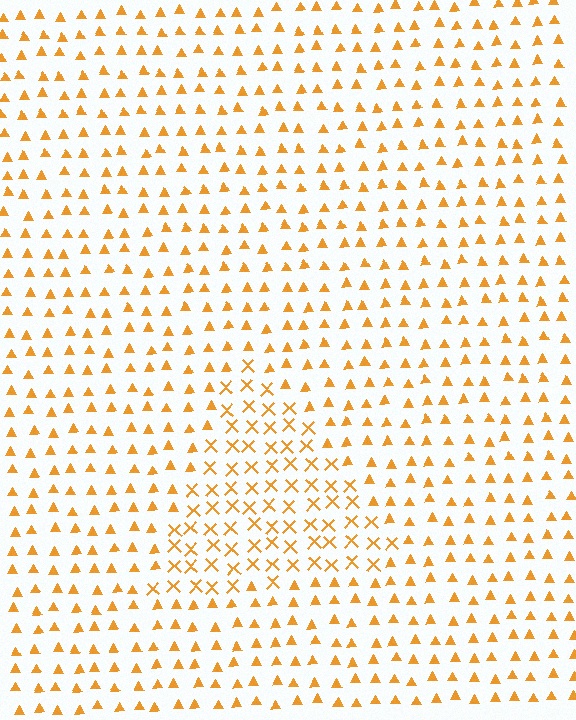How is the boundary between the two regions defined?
The boundary is defined by a change in element shape: X marks inside vs. triangles outside. All elements share the same color and spacing.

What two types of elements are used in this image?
The image uses X marks inside the triangle region and triangles outside it.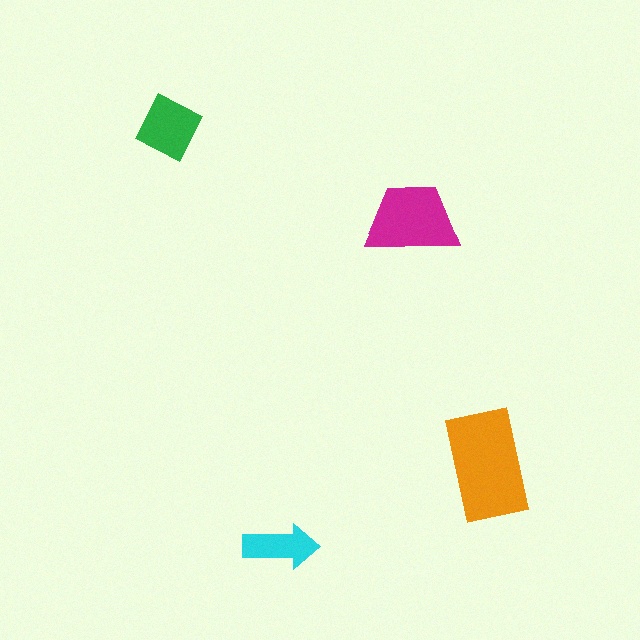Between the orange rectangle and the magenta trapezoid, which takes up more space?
The orange rectangle.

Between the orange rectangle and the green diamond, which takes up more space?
The orange rectangle.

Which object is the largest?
The orange rectangle.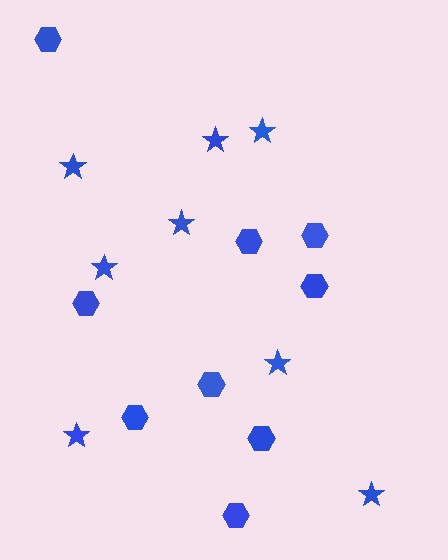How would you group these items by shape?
There are 2 groups: one group of hexagons (9) and one group of stars (8).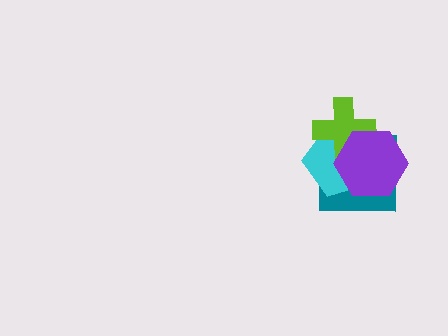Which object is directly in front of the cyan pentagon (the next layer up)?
The lime cross is directly in front of the cyan pentagon.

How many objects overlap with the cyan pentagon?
3 objects overlap with the cyan pentagon.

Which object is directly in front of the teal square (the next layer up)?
The cyan pentagon is directly in front of the teal square.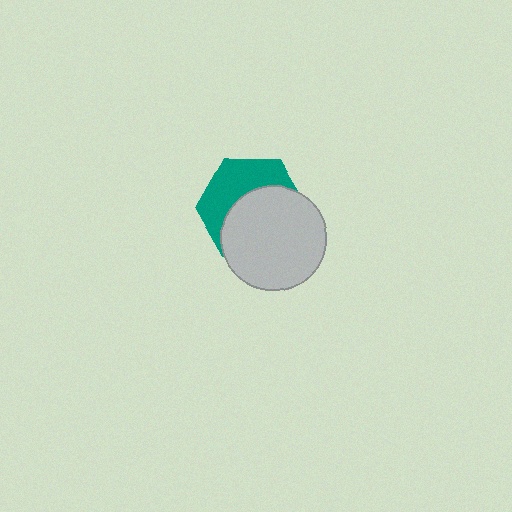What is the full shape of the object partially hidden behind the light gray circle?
The partially hidden object is a teal hexagon.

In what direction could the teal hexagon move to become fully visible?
The teal hexagon could move toward the upper-left. That would shift it out from behind the light gray circle entirely.